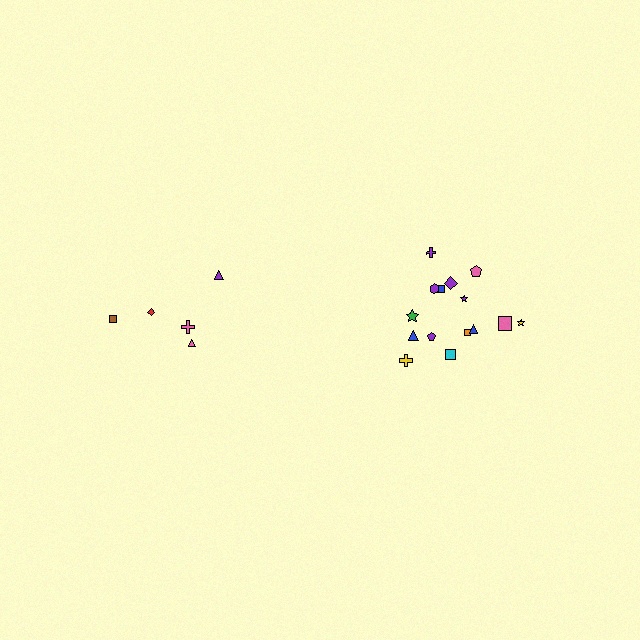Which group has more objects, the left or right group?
The right group.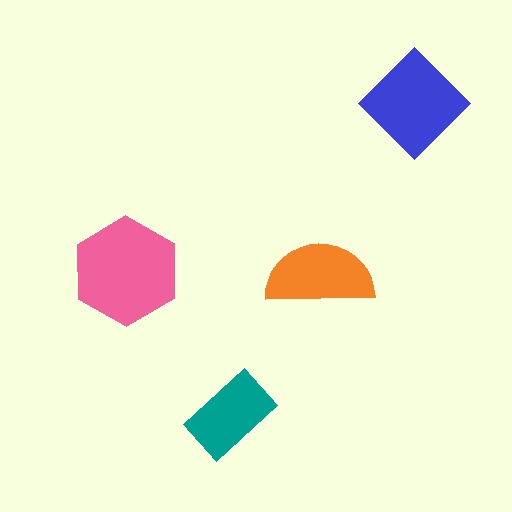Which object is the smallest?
The teal rectangle.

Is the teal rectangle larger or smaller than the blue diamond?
Smaller.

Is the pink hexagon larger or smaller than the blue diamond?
Larger.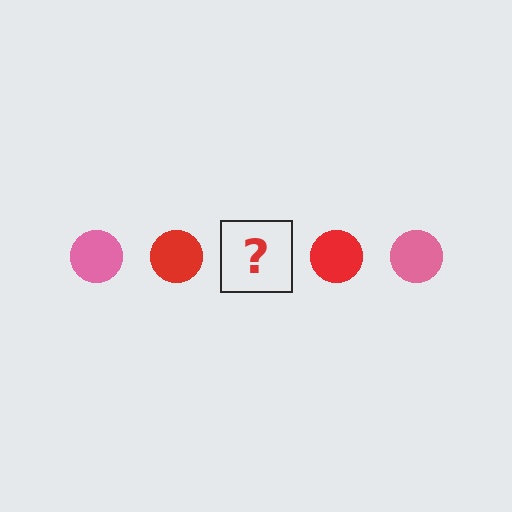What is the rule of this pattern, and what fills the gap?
The rule is that the pattern cycles through pink, red circles. The gap should be filled with a pink circle.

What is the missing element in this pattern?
The missing element is a pink circle.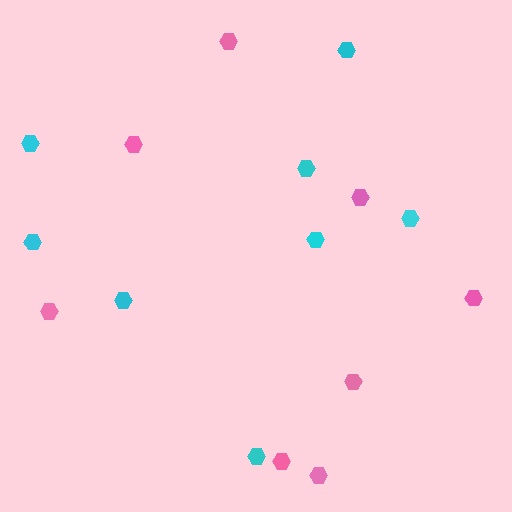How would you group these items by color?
There are 2 groups: one group of cyan hexagons (8) and one group of pink hexagons (8).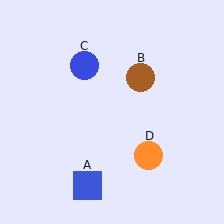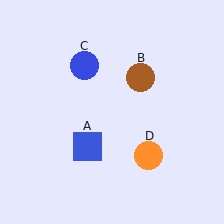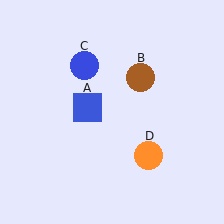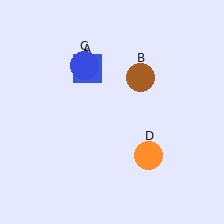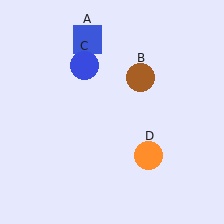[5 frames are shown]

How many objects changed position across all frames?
1 object changed position: blue square (object A).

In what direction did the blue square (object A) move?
The blue square (object A) moved up.